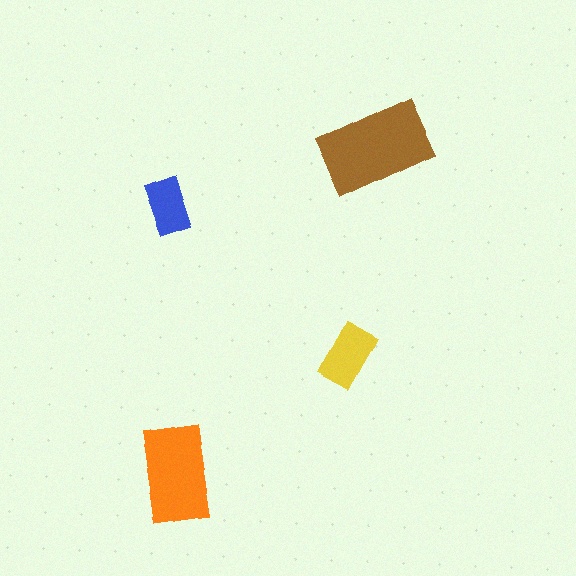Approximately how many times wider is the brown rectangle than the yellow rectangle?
About 1.5 times wider.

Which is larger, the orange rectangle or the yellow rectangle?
The orange one.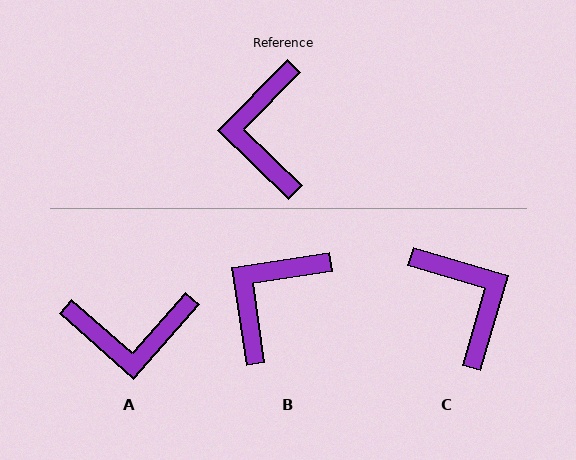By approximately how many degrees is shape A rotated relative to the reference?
Approximately 93 degrees counter-clockwise.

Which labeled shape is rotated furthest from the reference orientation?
C, about 152 degrees away.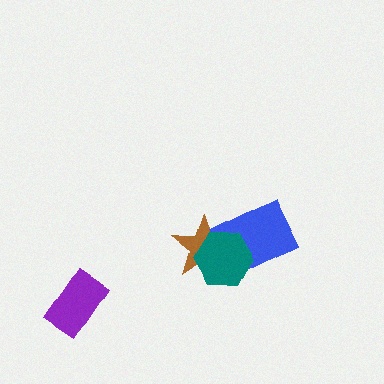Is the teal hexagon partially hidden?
No, no other shape covers it.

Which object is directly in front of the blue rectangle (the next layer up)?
The brown star is directly in front of the blue rectangle.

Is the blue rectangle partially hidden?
Yes, it is partially covered by another shape.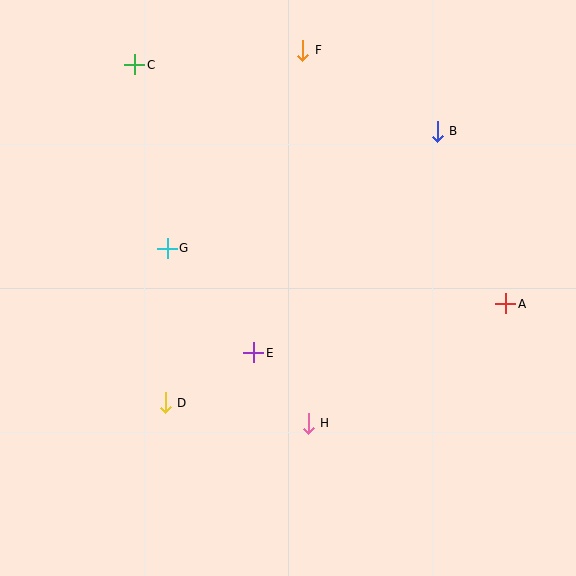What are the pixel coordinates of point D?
Point D is at (165, 403).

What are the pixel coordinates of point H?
Point H is at (308, 423).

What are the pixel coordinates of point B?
Point B is at (437, 131).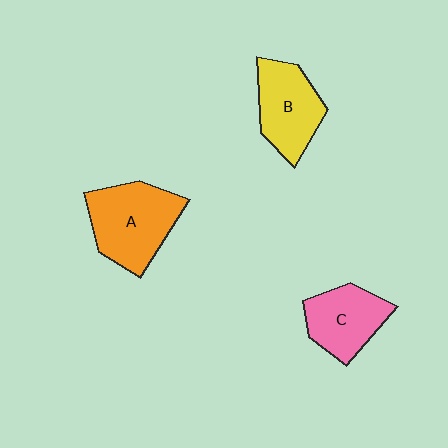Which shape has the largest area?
Shape A (orange).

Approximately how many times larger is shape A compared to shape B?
Approximately 1.2 times.